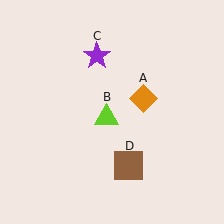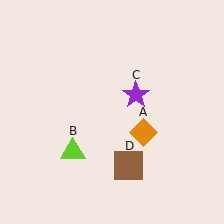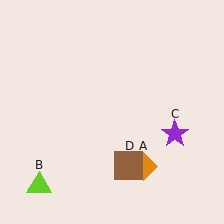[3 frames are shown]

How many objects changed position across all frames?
3 objects changed position: orange diamond (object A), lime triangle (object B), purple star (object C).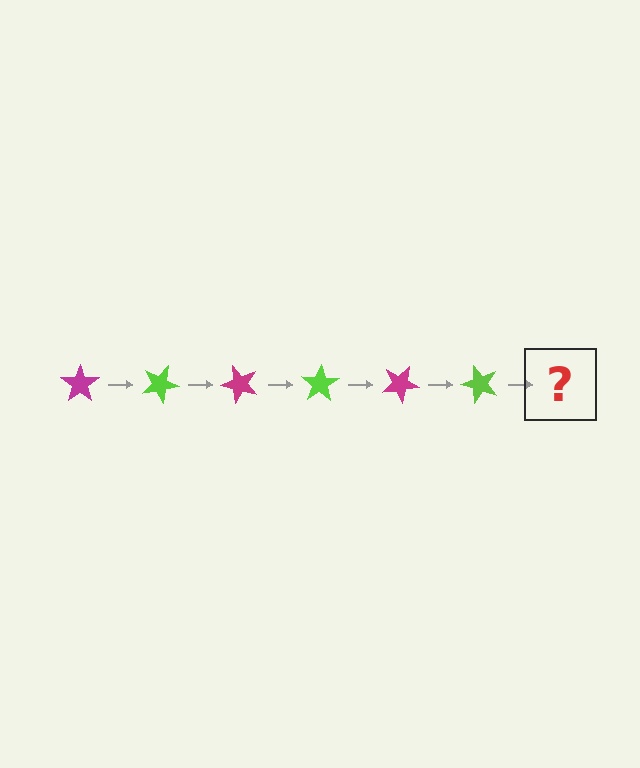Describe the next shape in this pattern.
It should be a magenta star, rotated 150 degrees from the start.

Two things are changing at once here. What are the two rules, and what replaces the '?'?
The two rules are that it rotates 25 degrees each step and the color cycles through magenta and lime. The '?' should be a magenta star, rotated 150 degrees from the start.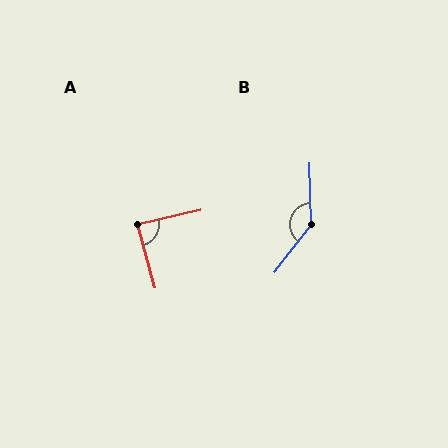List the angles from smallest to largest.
A (87°), B (141°).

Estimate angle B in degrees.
Approximately 141 degrees.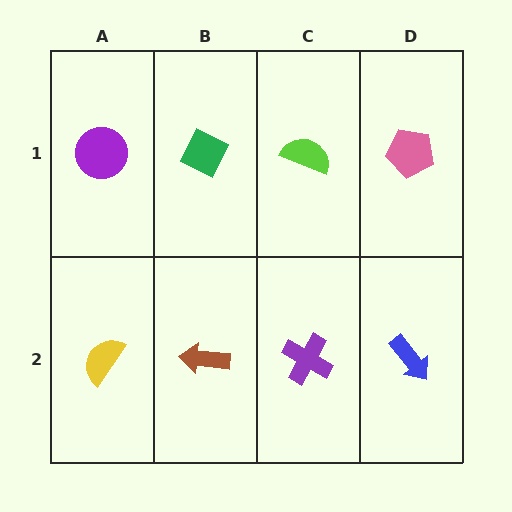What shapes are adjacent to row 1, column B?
A brown arrow (row 2, column B), a purple circle (row 1, column A), a lime semicircle (row 1, column C).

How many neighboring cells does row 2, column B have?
3.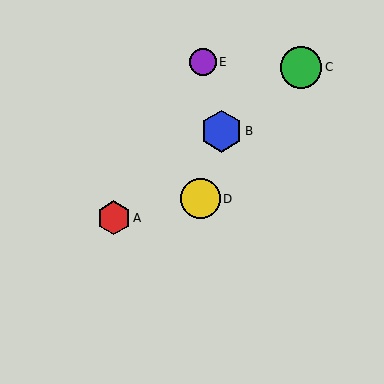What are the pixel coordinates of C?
Object C is at (301, 67).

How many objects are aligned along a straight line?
3 objects (A, B, C) are aligned along a straight line.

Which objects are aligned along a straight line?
Objects A, B, C are aligned along a straight line.